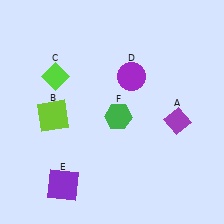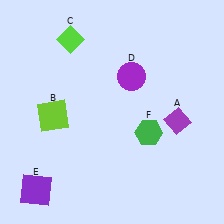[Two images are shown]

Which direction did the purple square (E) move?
The purple square (E) moved left.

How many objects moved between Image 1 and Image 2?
3 objects moved between the two images.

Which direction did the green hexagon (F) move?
The green hexagon (F) moved right.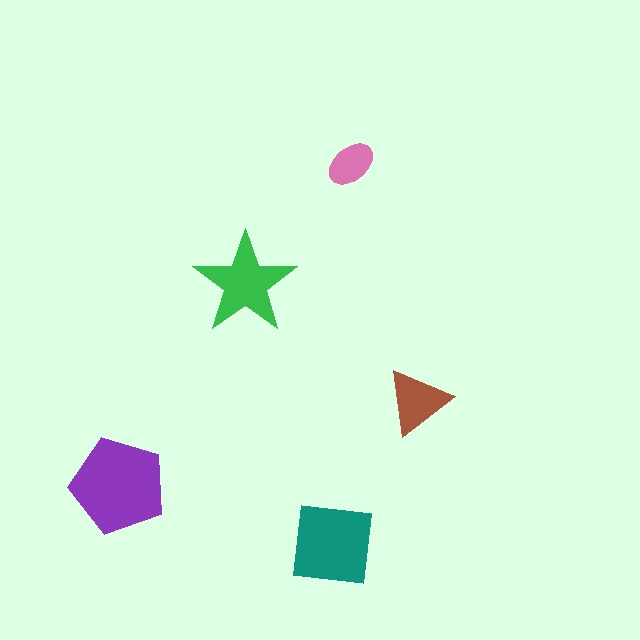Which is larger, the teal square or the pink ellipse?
The teal square.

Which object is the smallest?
The pink ellipse.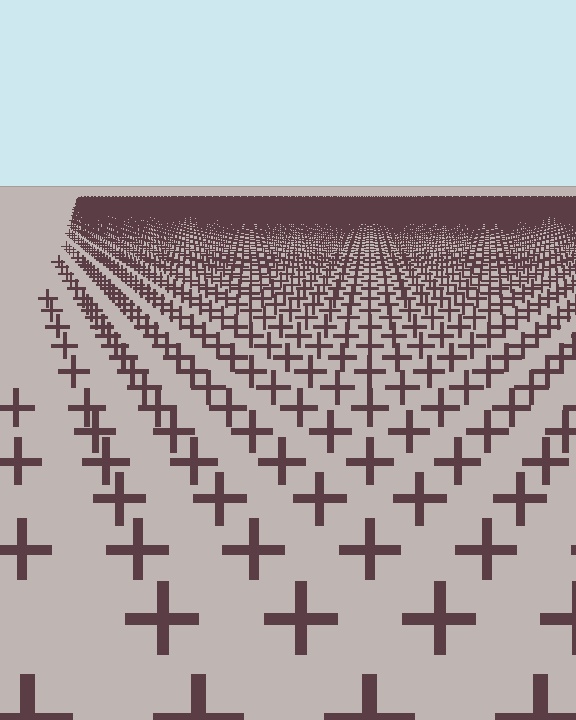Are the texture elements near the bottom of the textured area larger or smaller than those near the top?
Larger. Near the bottom, elements are closer to the viewer and appear at a bigger on-screen size.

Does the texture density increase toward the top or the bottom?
Density increases toward the top.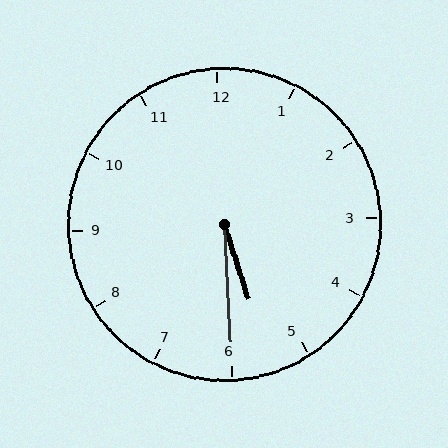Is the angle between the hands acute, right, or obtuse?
It is acute.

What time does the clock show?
5:30.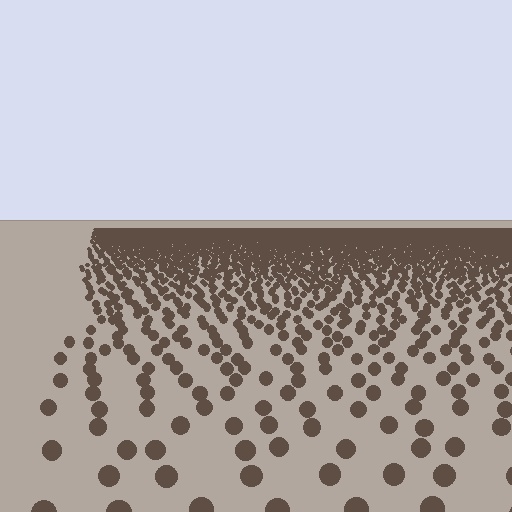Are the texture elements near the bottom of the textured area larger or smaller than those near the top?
Larger. Near the bottom, elements are closer to the viewer and appear at a bigger on-screen size.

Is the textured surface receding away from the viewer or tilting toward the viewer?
The surface is receding away from the viewer. Texture elements get smaller and denser toward the top.